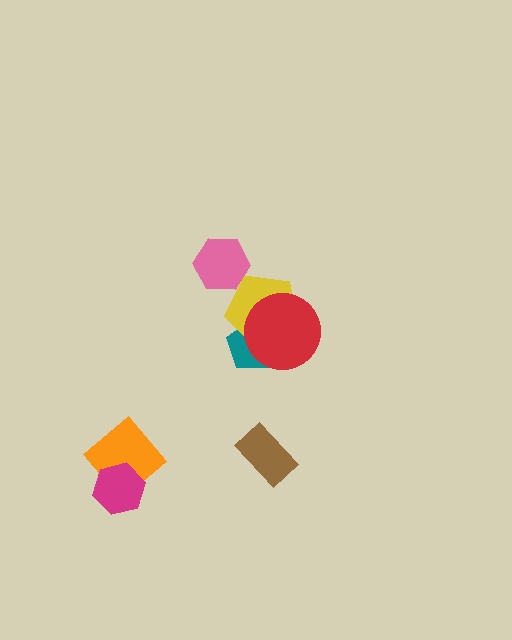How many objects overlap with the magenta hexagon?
1 object overlaps with the magenta hexagon.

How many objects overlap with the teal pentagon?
2 objects overlap with the teal pentagon.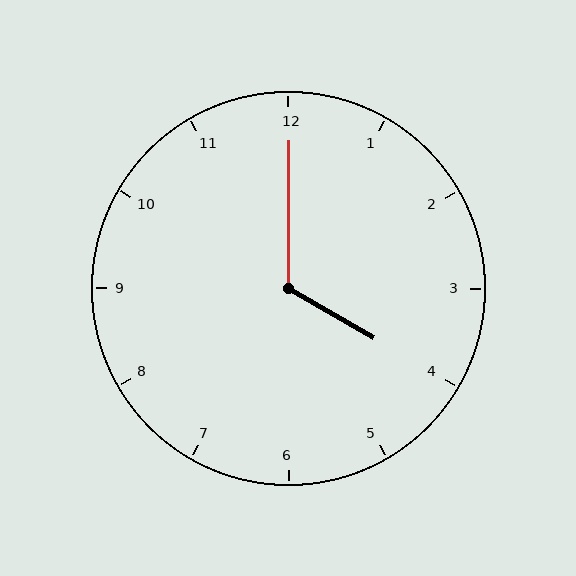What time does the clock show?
4:00.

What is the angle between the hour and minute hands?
Approximately 120 degrees.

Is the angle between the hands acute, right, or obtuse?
It is obtuse.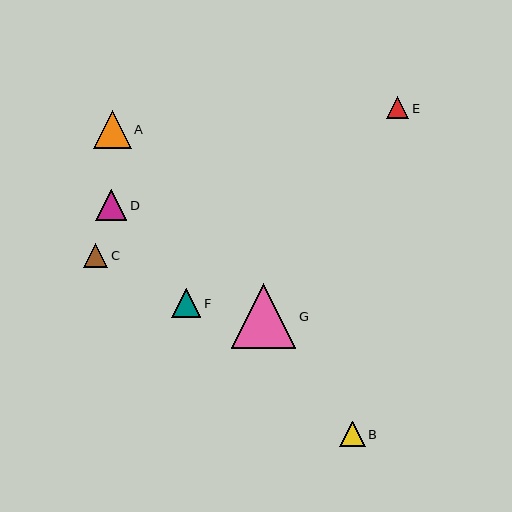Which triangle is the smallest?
Triangle E is the smallest with a size of approximately 22 pixels.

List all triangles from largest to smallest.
From largest to smallest: G, A, D, F, B, C, E.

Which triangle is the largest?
Triangle G is the largest with a size of approximately 64 pixels.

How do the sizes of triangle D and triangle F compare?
Triangle D and triangle F are approximately the same size.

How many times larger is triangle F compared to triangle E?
Triangle F is approximately 1.3 times the size of triangle E.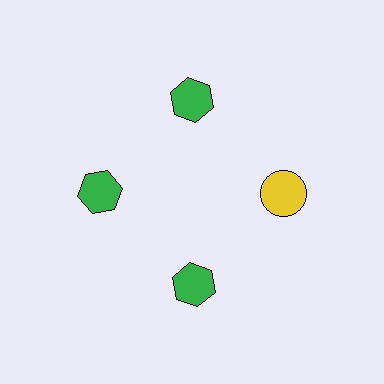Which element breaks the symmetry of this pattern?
The yellow circle at roughly the 3 o'clock position breaks the symmetry. All other shapes are green hexagons.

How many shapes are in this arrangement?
There are 4 shapes arranged in a ring pattern.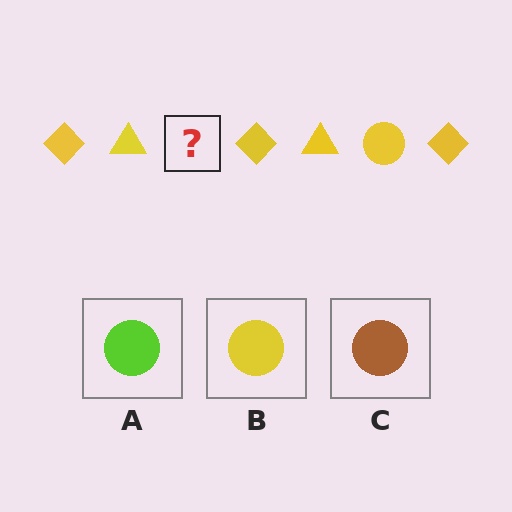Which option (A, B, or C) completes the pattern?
B.